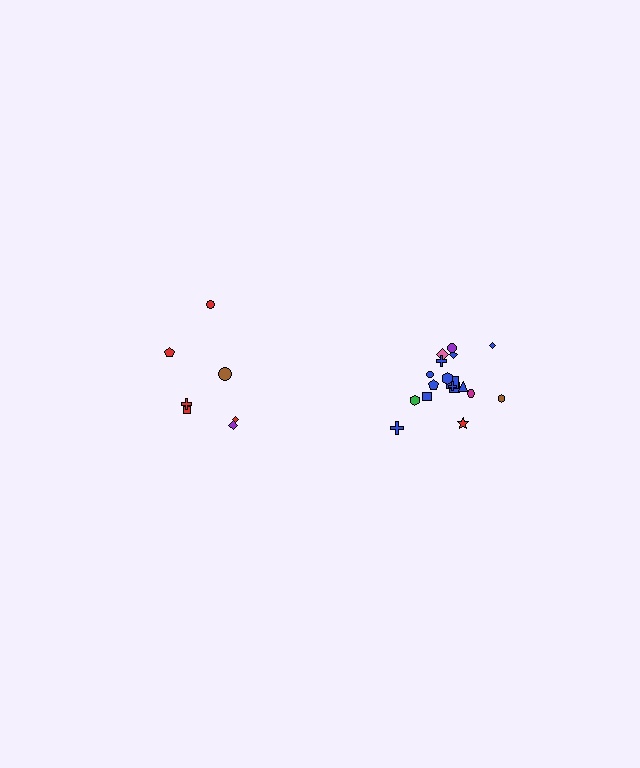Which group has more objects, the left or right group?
The right group.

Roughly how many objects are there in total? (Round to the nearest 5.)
Roughly 25 objects in total.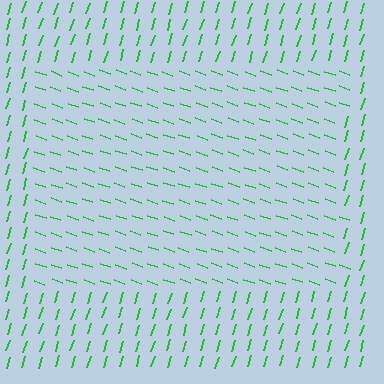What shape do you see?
I see a rectangle.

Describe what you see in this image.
The image is filled with small green line segments. A rectangle region in the image has lines oriented differently from the surrounding lines, creating a visible texture boundary.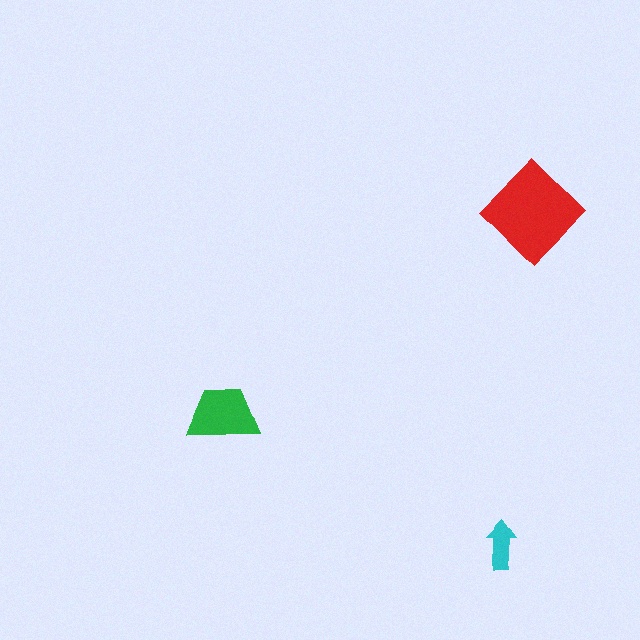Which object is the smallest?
The cyan arrow.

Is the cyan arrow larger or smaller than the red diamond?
Smaller.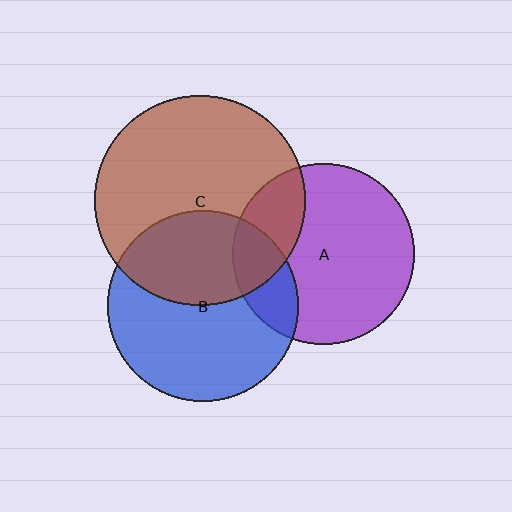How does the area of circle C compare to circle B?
Approximately 1.2 times.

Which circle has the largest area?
Circle C (brown).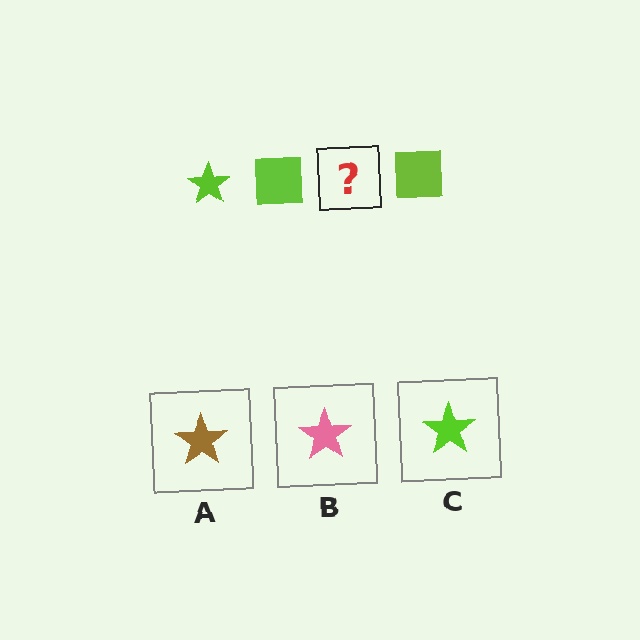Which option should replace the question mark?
Option C.